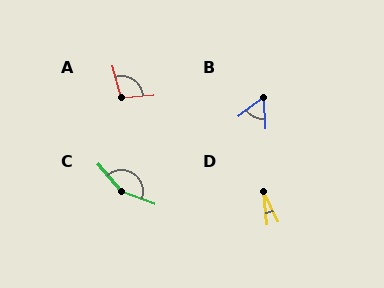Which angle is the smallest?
D, at approximately 20 degrees.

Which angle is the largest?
C, at approximately 151 degrees.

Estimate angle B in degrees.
Approximately 54 degrees.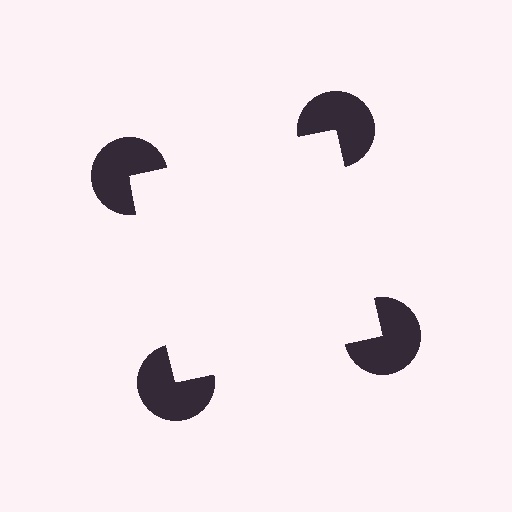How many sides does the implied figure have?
4 sides.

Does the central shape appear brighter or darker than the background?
It typically appears slightly brighter than the background, even though no actual brightness change is drawn.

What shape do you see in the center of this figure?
An illusory square — its edges are inferred from the aligned wedge cuts in the pac-man discs, not physically drawn.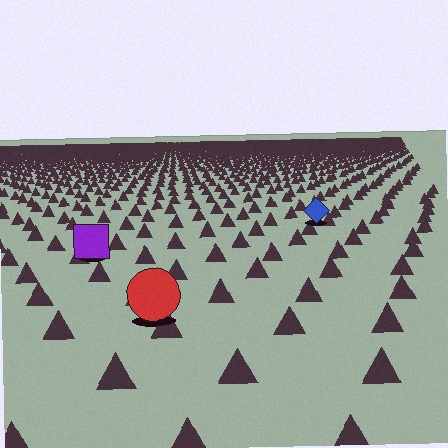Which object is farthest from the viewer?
The blue diamond is farthest from the viewer. It appears smaller and the ground texture around it is denser.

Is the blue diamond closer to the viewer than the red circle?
No. The red circle is closer — you can tell from the texture gradient: the ground texture is coarser near it.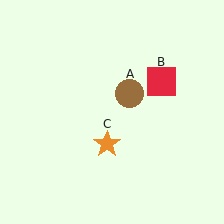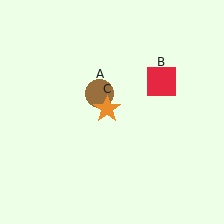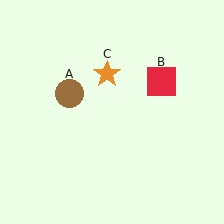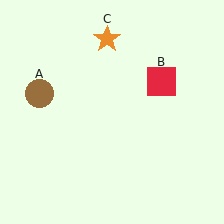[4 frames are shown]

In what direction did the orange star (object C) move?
The orange star (object C) moved up.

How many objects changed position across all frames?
2 objects changed position: brown circle (object A), orange star (object C).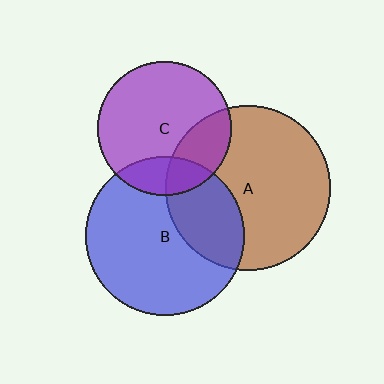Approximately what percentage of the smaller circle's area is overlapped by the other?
Approximately 30%.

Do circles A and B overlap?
Yes.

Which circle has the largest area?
Circle A (brown).